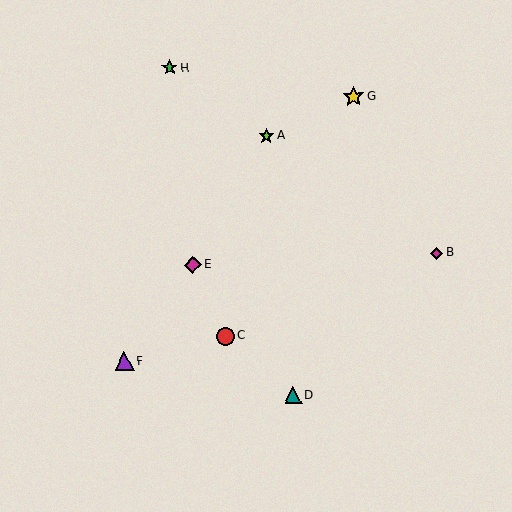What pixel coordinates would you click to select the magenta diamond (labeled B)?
Click at (437, 253) to select the magenta diamond B.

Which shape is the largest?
The yellow star (labeled G) is the largest.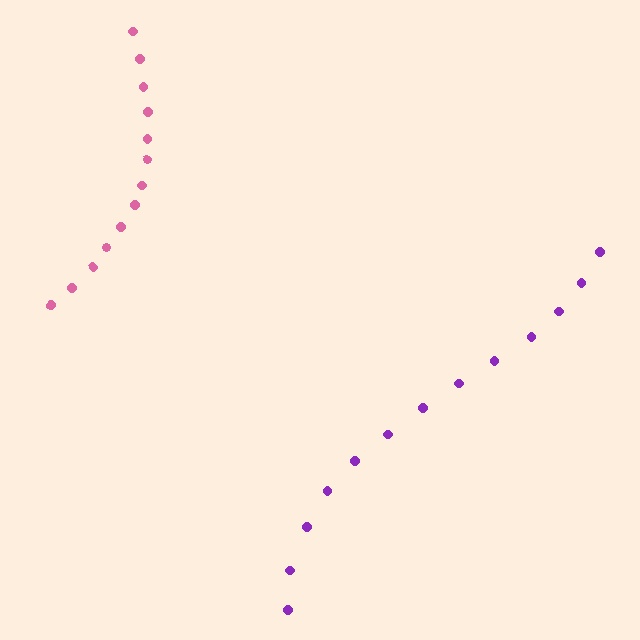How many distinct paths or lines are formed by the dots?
There are 2 distinct paths.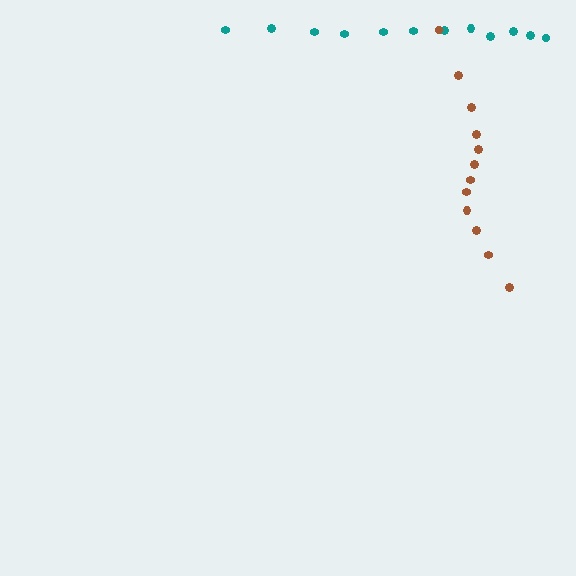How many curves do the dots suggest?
There are 2 distinct paths.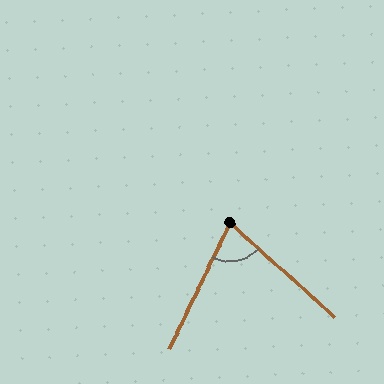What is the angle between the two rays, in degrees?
Approximately 74 degrees.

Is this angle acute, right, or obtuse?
It is acute.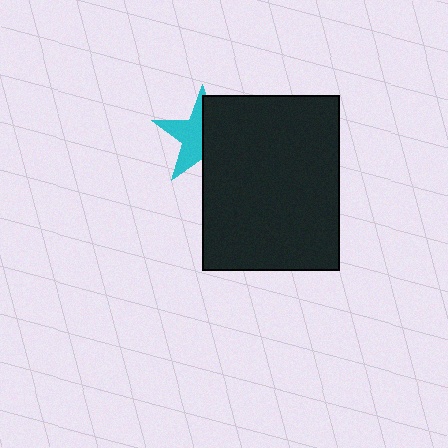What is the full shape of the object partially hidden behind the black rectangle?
The partially hidden object is a cyan star.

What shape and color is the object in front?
The object in front is a black rectangle.